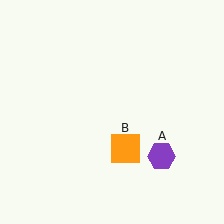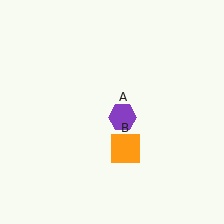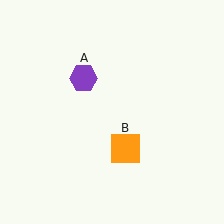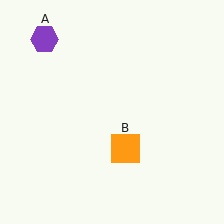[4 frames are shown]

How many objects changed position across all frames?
1 object changed position: purple hexagon (object A).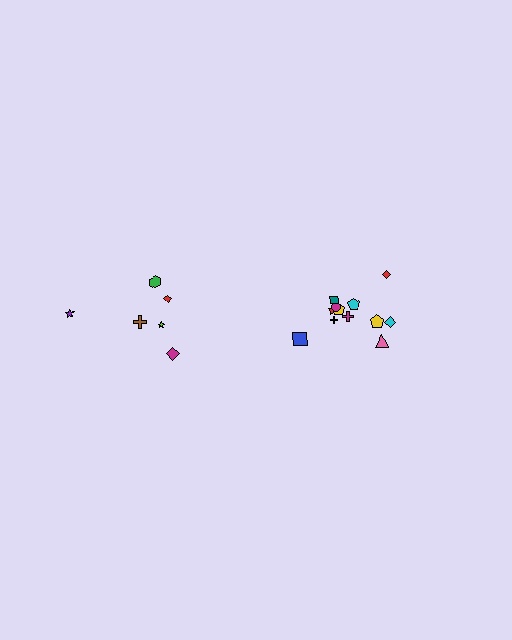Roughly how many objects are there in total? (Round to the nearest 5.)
Roughly 20 objects in total.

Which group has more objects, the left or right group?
The right group.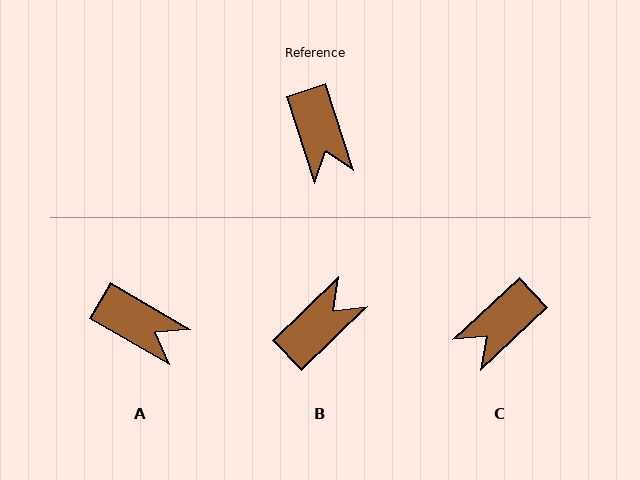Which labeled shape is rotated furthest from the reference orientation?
B, about 116 degrees away.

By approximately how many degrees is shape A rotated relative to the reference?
Approximately 42 degrees counter-clockwise.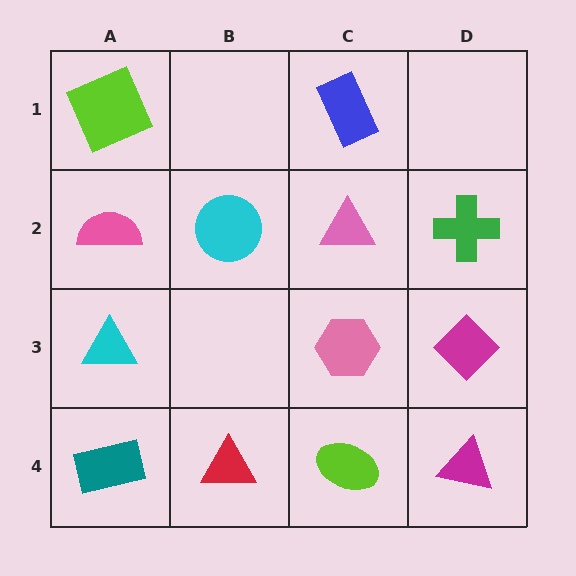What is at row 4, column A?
A teal rectangle.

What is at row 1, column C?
A blue rectangle.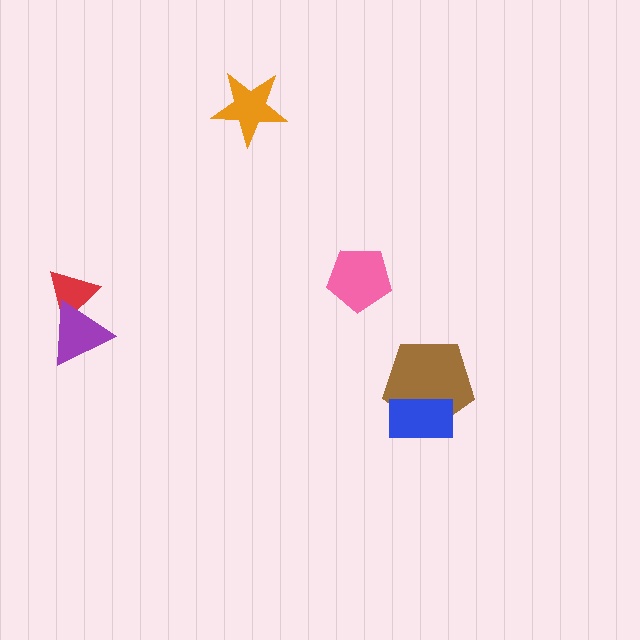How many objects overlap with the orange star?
0 objects overlap with the orange star.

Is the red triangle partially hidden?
Yes, it is partially covered by another shape.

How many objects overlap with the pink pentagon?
0 objects overlap with the pink pentagon.